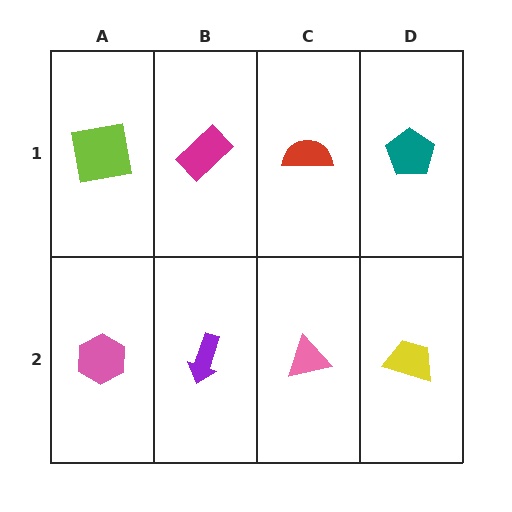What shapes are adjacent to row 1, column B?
A purple arrow (row 2, column B), a lime square (row 1, column A), a red semicircle (row 1, column C).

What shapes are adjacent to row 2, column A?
A lime square (row 1, column A), a purple arrow (row 2, column B).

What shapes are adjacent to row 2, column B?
A magenta rectangle (row 1, column B), a pink hexagon (row 2, column A), a pink triangle (row 2, column C).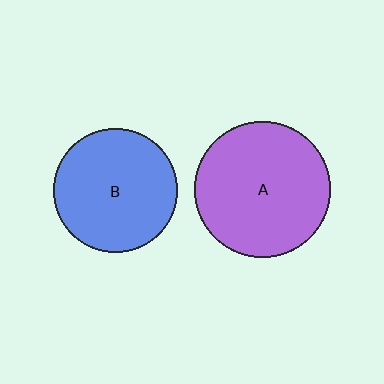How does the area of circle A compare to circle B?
Approximately 1.2 times.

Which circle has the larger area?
Circle A (purple).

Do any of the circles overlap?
No, none of the circles overlap.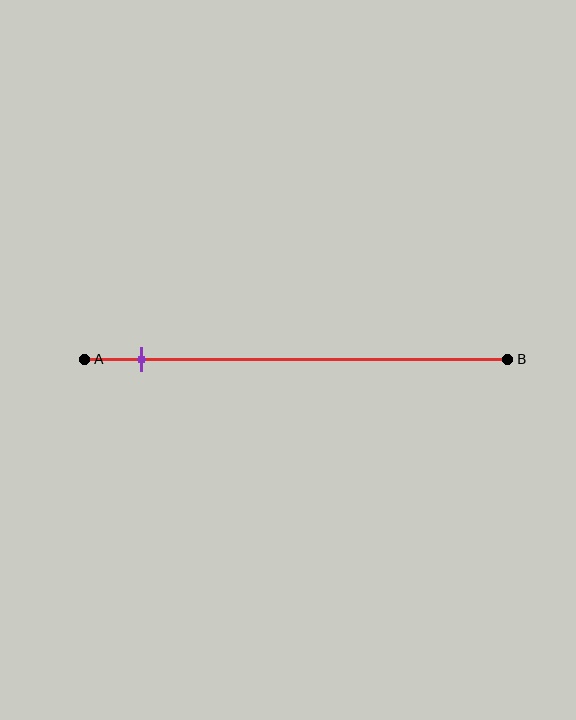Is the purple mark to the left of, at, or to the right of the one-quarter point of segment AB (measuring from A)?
The purple mark is to the left of the one-quarter point of segment AB.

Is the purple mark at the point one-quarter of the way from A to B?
No, the mark is at about 15% from A, not at the 25% one-quarter point.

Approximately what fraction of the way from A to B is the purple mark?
The purple mark is approximately 15% of the way from A to B.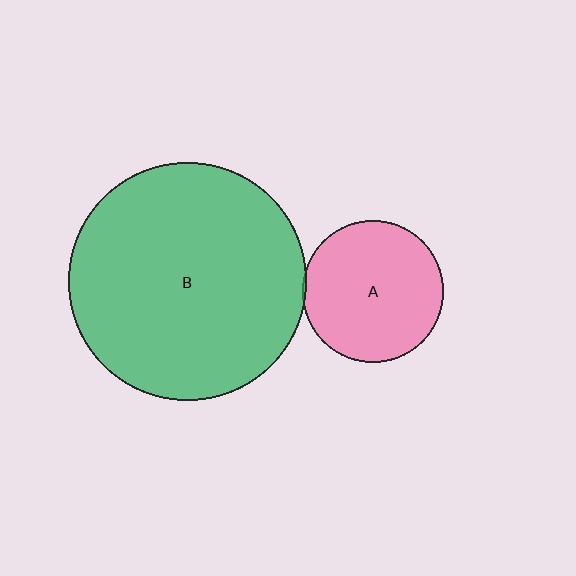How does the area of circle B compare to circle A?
Approximately 2.8 times.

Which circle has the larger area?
Circle B (green).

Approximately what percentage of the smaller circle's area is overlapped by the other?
Approximately 5%.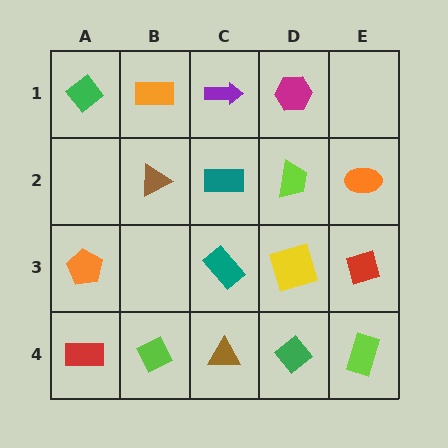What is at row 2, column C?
A teal rectangle.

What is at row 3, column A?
An orange pentagon.